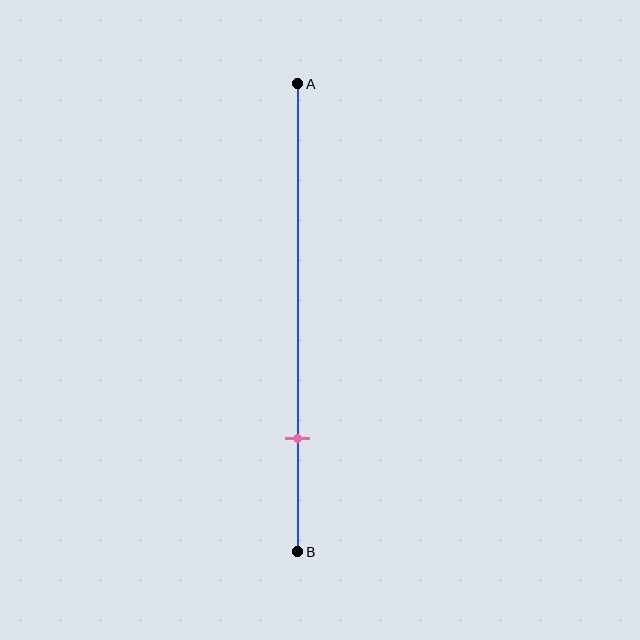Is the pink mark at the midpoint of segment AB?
No, the mark is at about 75% from A, not at the 50% midpoint.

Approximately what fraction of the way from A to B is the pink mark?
The pink mark is approximately 75% of the way from A to B.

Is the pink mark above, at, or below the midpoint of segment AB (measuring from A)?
The pink mark is below the midpoint of segment AB.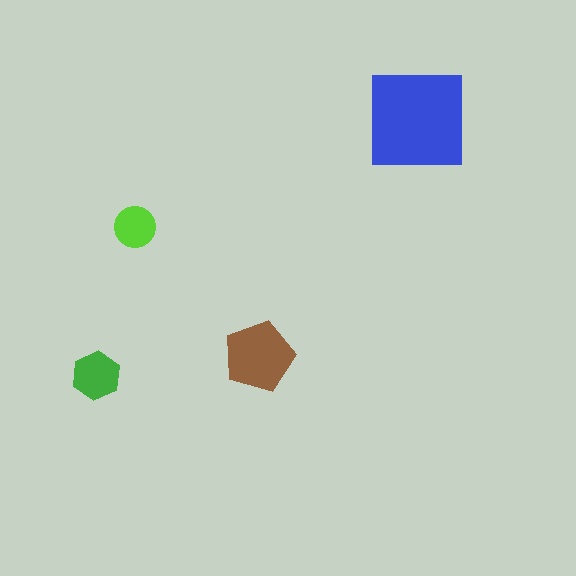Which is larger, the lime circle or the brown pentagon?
The brown pentagon.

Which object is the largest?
The blue square.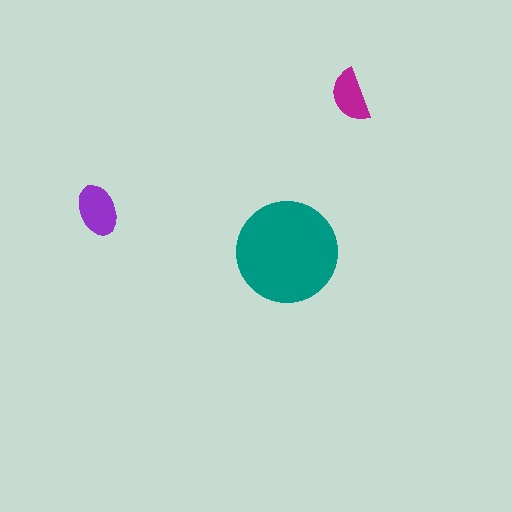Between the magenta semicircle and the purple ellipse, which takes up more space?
The purple ellipse.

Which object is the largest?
The teal circle.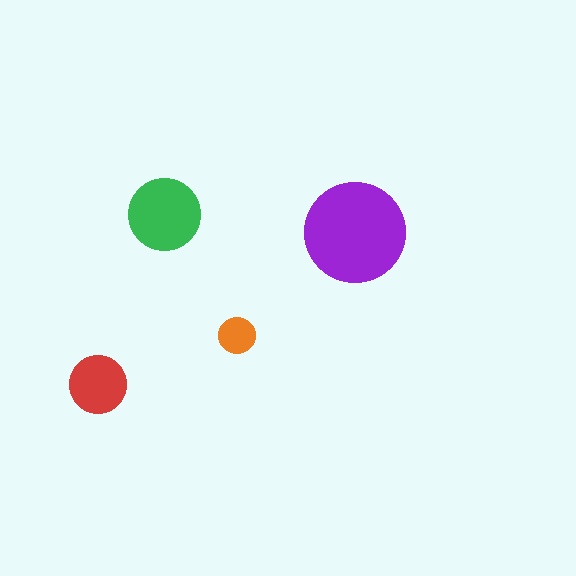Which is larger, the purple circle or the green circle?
The purple one.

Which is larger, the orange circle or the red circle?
The red one.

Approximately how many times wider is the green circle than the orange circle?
About 2 times wider.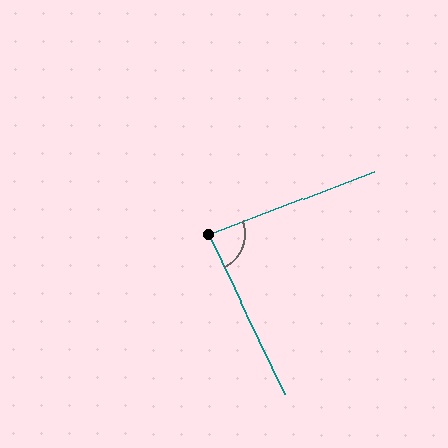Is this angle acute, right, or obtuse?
It is approximately a right angle.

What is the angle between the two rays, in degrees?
Approximately 85 degrees.